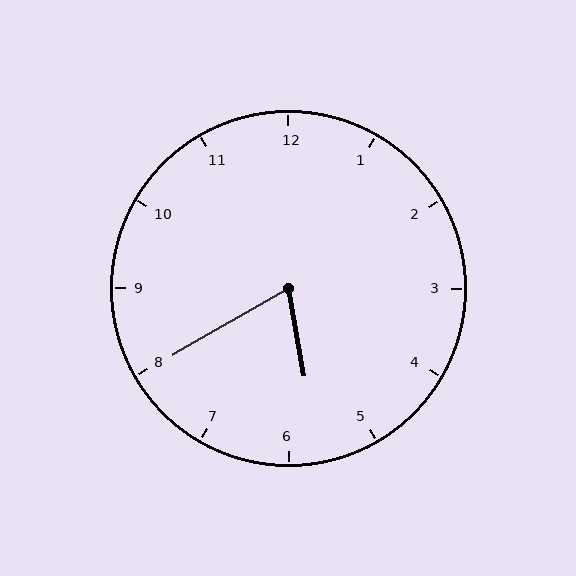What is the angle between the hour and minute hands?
Approximately 70 degrees.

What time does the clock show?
5:40.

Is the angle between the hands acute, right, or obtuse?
It is acute.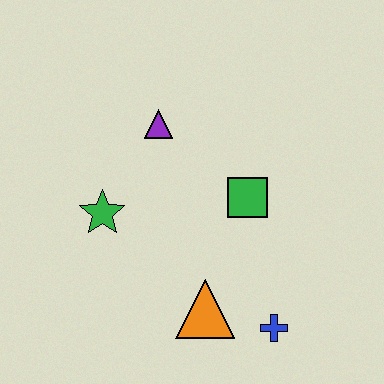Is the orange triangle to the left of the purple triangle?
No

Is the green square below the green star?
No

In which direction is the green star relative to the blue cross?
The green star is to the left of the blue cross.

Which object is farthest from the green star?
The blue cross is farthest from the green star.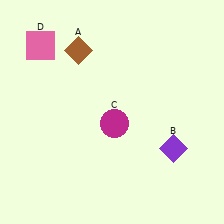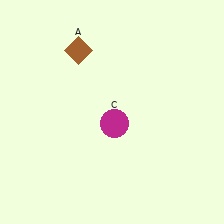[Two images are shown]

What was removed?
The purple diamond (B), the pink square (D) were removed in Image 2.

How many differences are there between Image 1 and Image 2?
There are 2 differences between the two images.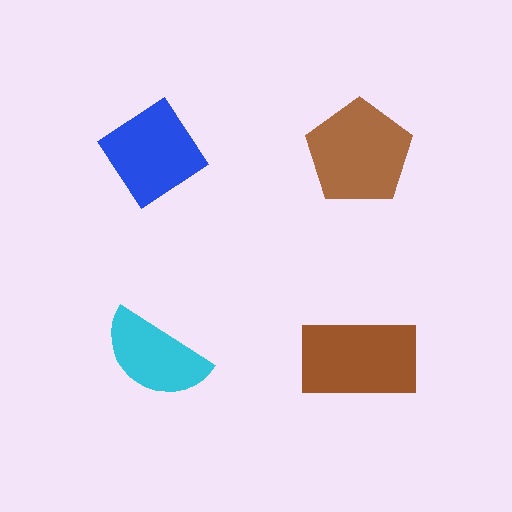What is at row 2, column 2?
A brown rectangle.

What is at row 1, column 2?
A brown pentagon.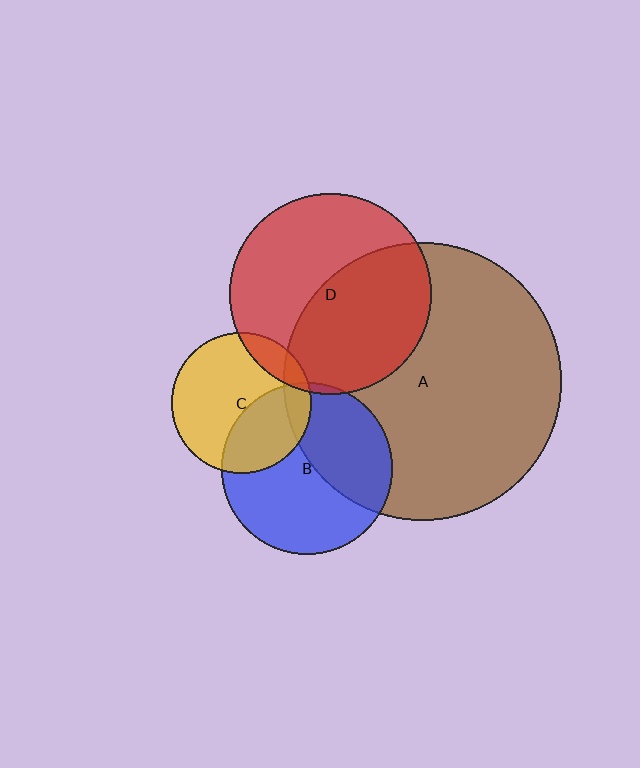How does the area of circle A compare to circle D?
Approximately 1.9 times.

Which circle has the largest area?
Circle A (brown).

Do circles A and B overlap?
Yes.